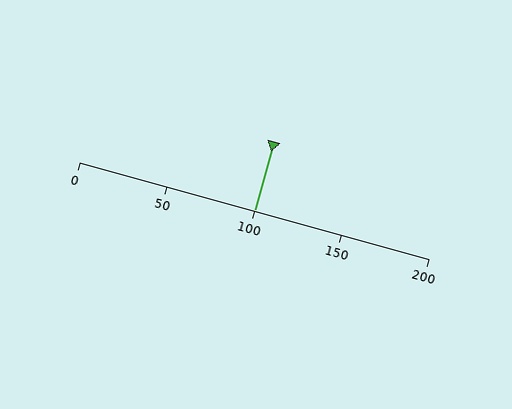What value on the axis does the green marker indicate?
The marker indicates approximately 100.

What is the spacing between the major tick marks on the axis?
The major ticks are spaced 50 apart.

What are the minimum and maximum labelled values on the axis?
The axis runs from 0 to 200.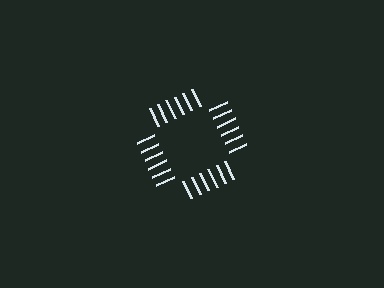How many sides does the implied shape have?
4 sides — the line-ends trace a square.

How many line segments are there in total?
24 — 6 along each of the 4 edges.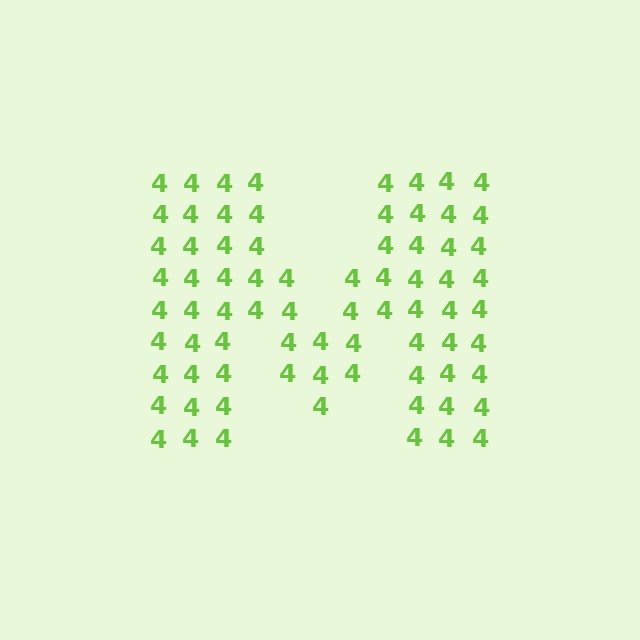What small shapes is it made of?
It is made of small digit 4's.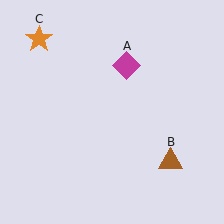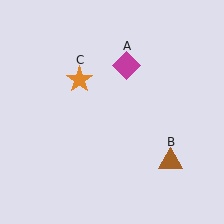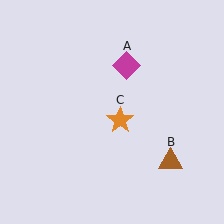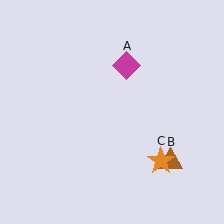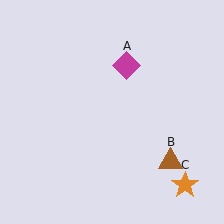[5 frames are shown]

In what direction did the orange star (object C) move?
The orange star (object C) moved down and to the right.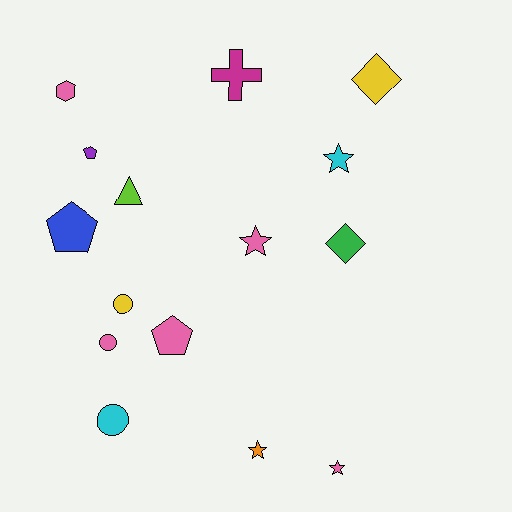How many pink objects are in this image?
There are 5 pink objects.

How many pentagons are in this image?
There are 3 pentagons.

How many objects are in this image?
There are 15 objects.